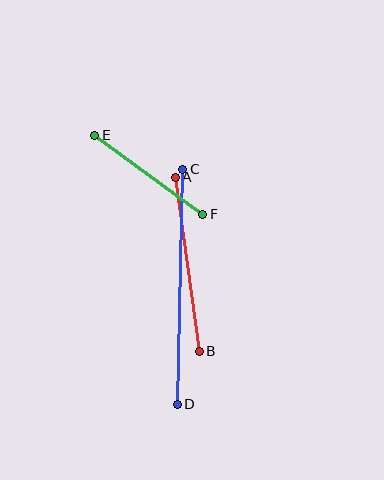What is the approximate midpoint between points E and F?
The midpoint is at approximately (149, 175) pixels.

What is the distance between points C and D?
The distance is approximately 235 pixels.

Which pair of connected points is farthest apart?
Points C and D are farthest apart.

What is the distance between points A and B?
The distance is approximately 176 pixels.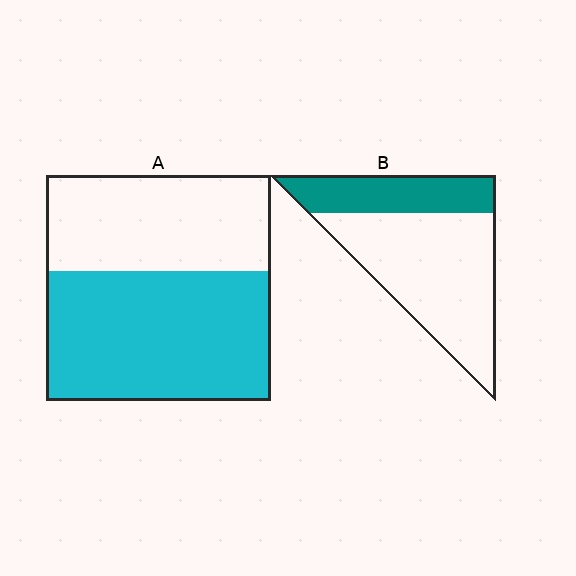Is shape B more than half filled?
No.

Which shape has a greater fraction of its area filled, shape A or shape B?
Shape A.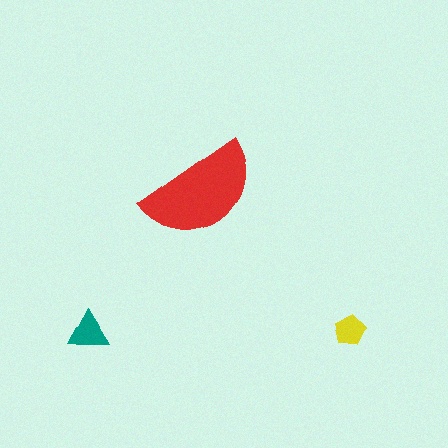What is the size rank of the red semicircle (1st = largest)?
1st.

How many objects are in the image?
There are 3 objects in the image.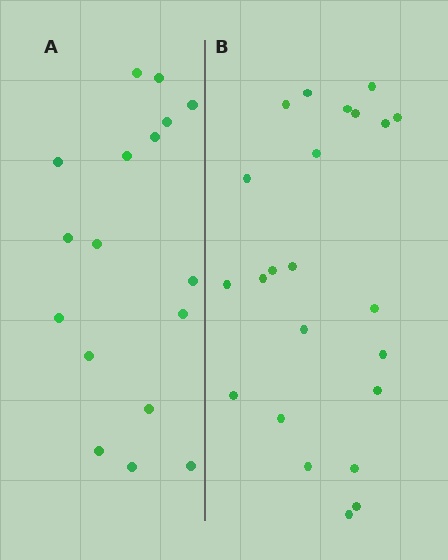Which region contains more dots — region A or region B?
Region B (the right region) has more dots.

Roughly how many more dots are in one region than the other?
Region B has about 6 more dots than region A.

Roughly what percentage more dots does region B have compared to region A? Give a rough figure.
About 35% more.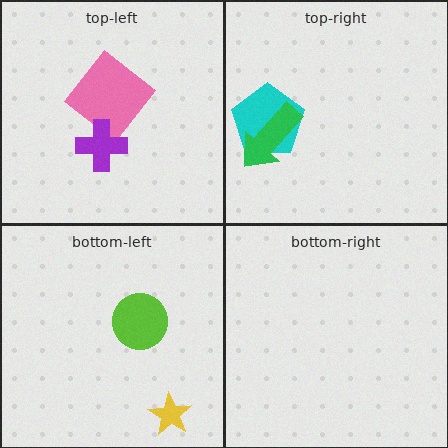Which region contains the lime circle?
The bottom-left region.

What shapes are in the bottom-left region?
The yellow star, the lime circle.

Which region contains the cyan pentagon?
The top-right region.